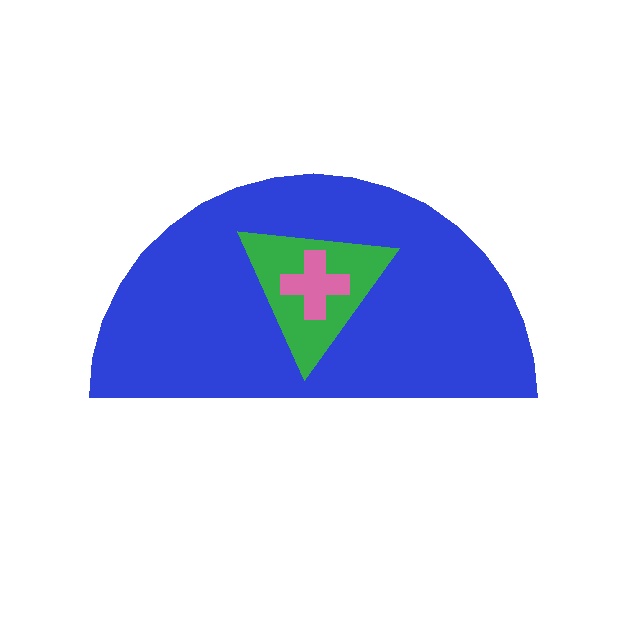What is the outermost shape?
The blue semicircle.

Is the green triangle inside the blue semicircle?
Yes.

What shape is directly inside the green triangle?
The pink cross.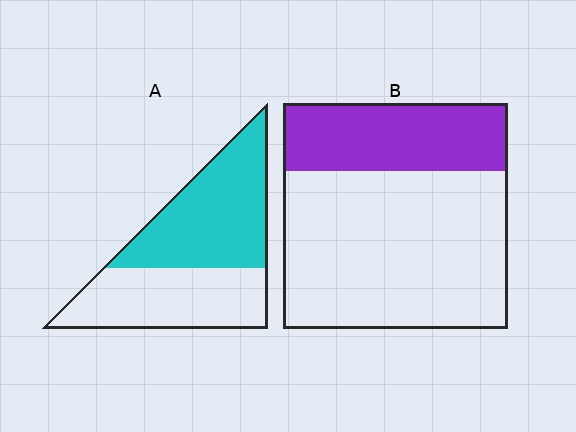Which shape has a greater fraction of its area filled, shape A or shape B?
Shape A.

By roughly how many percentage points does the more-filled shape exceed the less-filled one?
By roughly 25 percentage points (A over B).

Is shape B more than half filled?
No.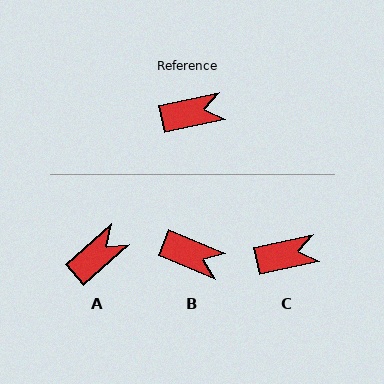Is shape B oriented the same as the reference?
No, it is off by about 35 degrees.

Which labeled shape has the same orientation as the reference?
C.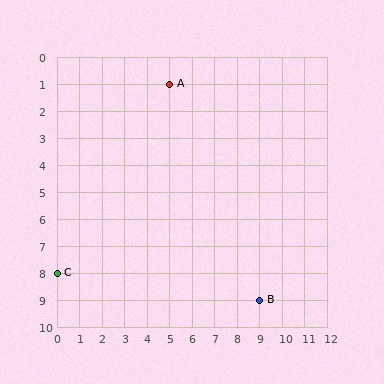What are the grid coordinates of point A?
Point A is at grid coordinates (5, 1).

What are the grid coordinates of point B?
Point B is at grid coordinates (9, 9).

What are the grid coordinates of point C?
Point C is at grid coordinates (0, 8).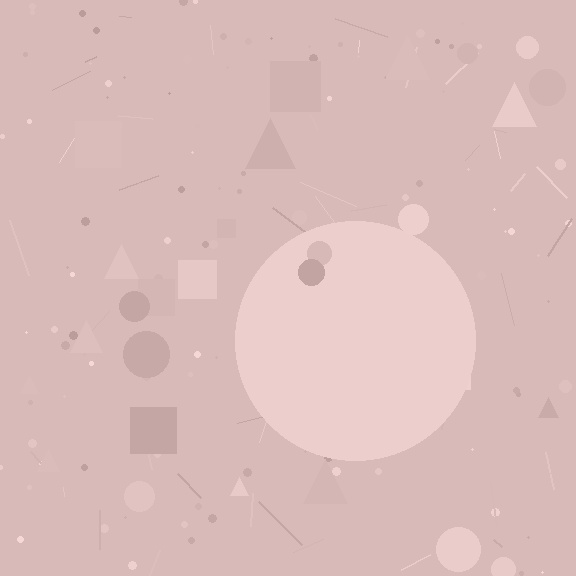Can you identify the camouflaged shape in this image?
The camouflaged shape is a circle.